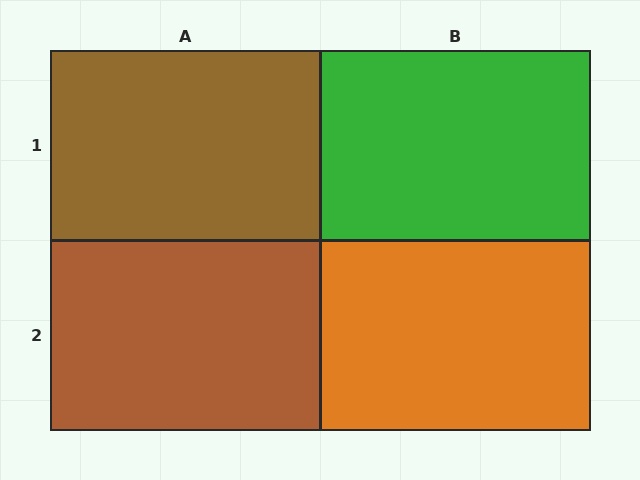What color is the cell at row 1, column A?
Brown.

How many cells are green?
1 cell is green.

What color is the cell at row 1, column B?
Green.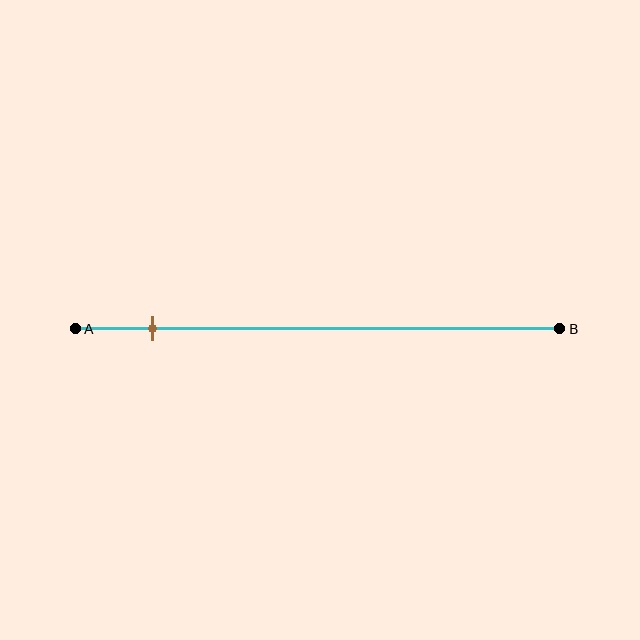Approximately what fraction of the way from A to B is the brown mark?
The brown mark is approximately 15% of the way from A to B.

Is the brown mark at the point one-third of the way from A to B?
No, the mark is at about 15% from A, not at the 33% one-third point.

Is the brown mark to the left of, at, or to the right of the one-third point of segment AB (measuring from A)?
The brown mark is to the left of the one-third point of segment AB.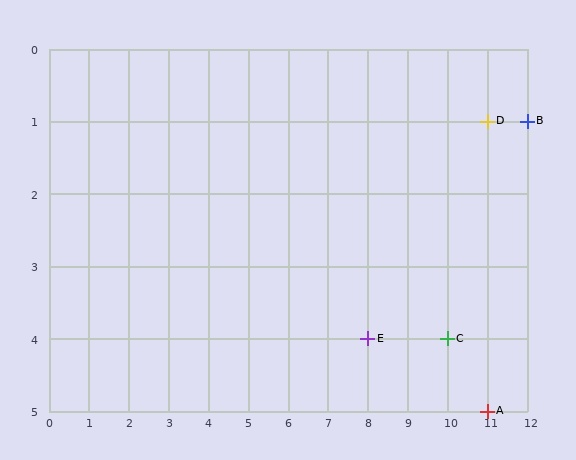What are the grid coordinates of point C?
Point C is at grid coordinates (10, 4).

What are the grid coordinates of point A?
Point A is at grid coordinates (11, 5).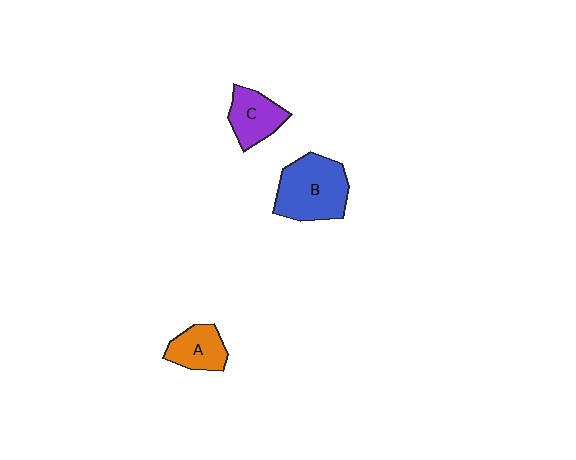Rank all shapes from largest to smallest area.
From largest to smallest: B (blue), C (purple), A (orange).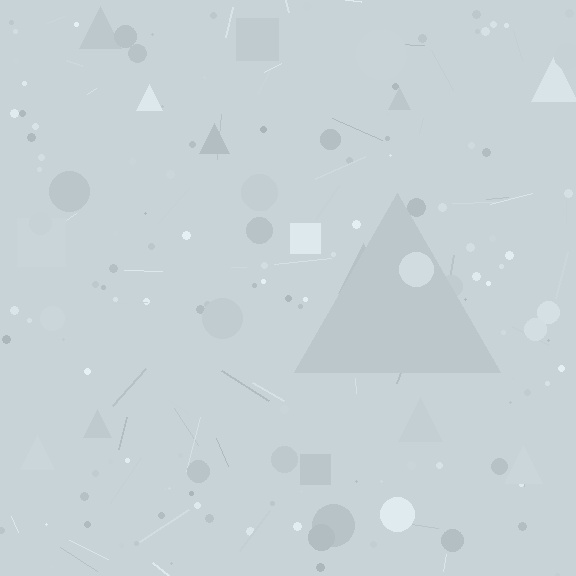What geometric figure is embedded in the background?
A triangle is embedded in the background.